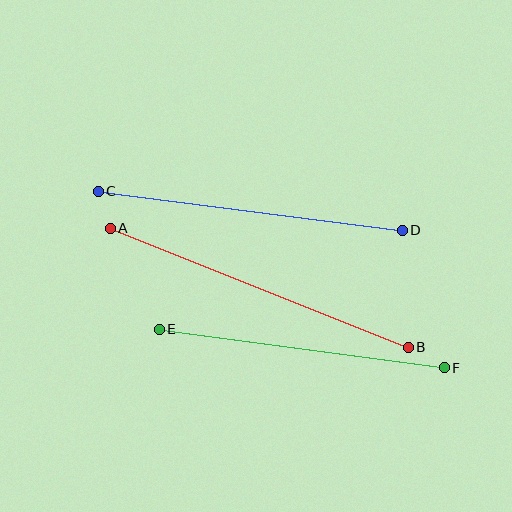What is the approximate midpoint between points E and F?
The midpoint is at approximately (302, 348) pixels.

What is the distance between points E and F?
The distance is approximately 288 pixels.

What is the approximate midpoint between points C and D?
The midpoint is at approximately (250, 211) pixels.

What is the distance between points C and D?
The distance is approximately 306 pixels.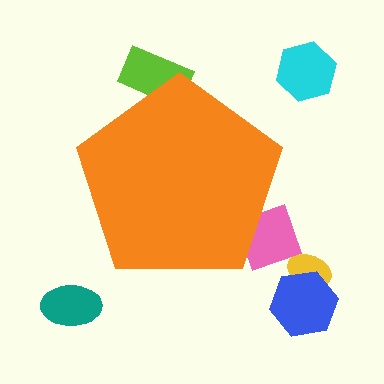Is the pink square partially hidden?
Yes, the pink square is partially hidden behind the orange pentagon.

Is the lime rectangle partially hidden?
Yes, the lime rectangle is partially hidden behind the orange pentagon.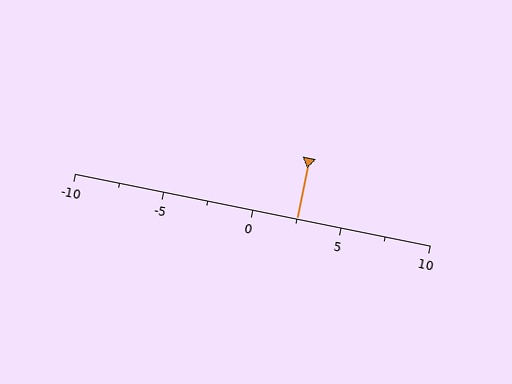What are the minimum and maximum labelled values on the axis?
The axis runs from -10 to 10.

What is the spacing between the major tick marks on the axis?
The major ticks are spaced 5 apart.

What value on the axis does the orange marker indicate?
The marker indicates approximately 2.5.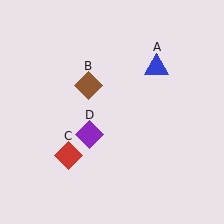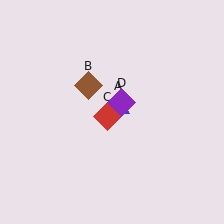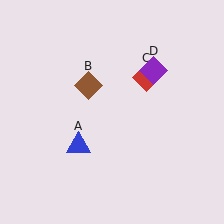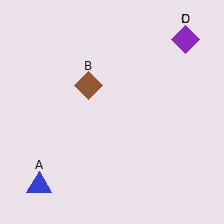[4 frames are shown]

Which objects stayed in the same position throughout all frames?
Brown diamond (object B) remained stationary.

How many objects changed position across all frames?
3 objects changed position: blue triangle (object A), red diamond (object C), purple diamond (object D).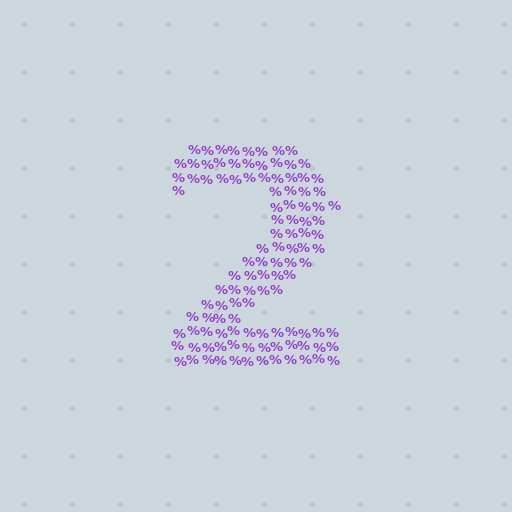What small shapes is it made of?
It is made of small percent signs.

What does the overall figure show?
The overall figure shows the digit 2.